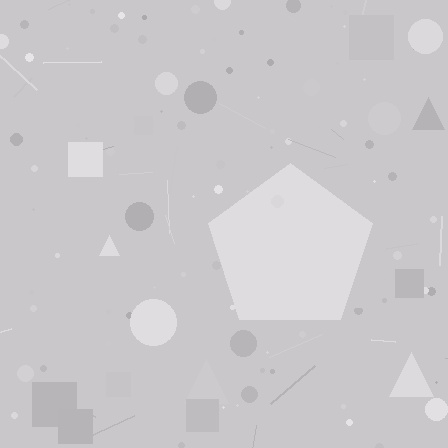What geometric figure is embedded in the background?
A pentagon is embedded in the background.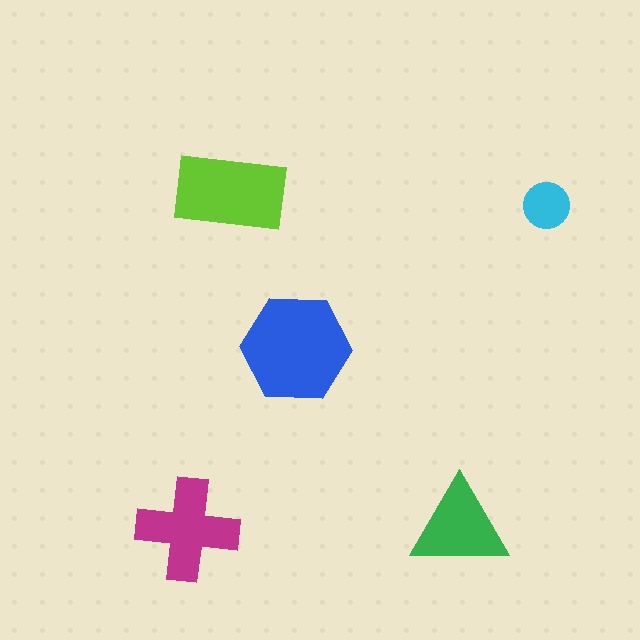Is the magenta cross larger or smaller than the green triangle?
Larger.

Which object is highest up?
The lime rectangle is topmost.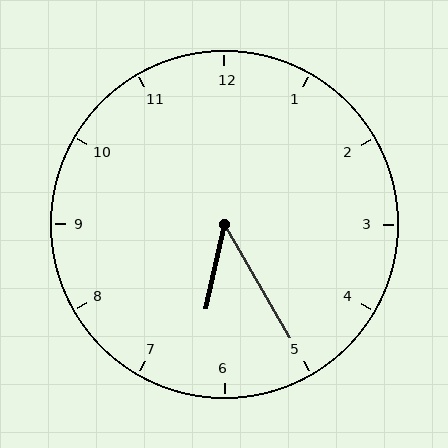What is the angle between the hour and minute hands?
Approximately 42 degrees.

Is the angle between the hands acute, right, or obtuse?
It is acute.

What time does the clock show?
6:25.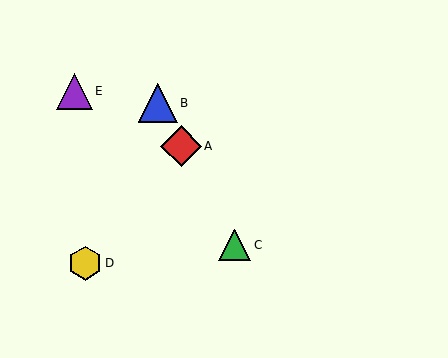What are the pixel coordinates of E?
Object E is at (74, 91).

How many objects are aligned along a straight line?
3 objects (A, B, C) are aligned along a straight line.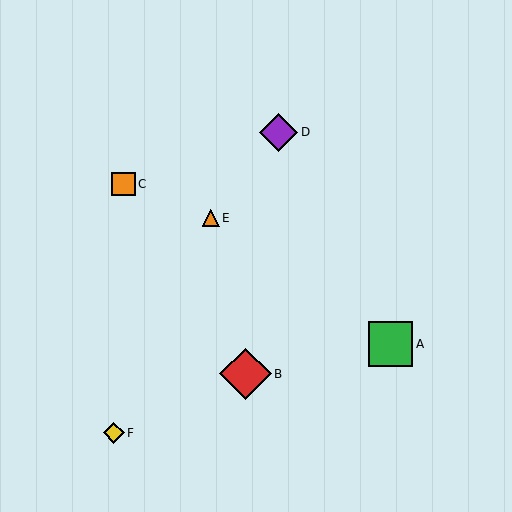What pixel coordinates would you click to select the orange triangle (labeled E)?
Click at (211, 218) to select the orange triangle E.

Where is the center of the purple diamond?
The center of the purple diamond is at (279, 132).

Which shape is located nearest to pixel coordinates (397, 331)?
The green square (labeled A) at (391, 344) is nearest to that location.